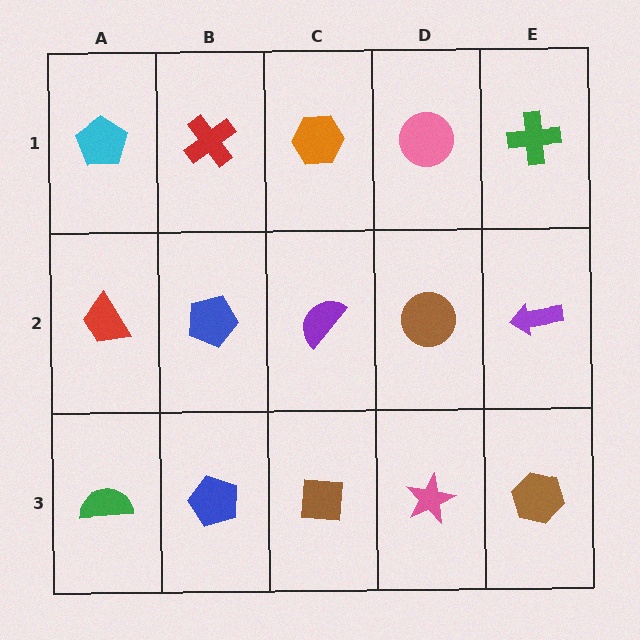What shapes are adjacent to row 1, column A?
A red trapezoid (row 2, column A), a red cross (row 1, column B).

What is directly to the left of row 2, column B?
A red trapezoid.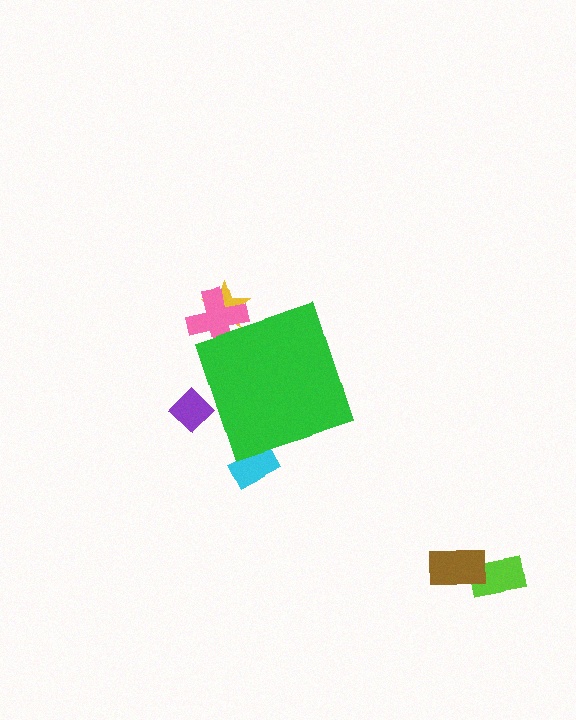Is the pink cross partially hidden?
Yes, the pink cross is partially hidden behind the green diamond.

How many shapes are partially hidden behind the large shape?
4 shapes are partially hidden.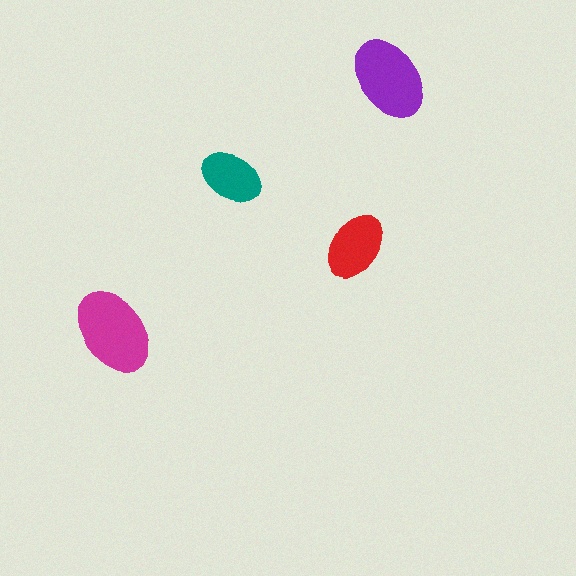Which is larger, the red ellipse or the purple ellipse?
The purple one.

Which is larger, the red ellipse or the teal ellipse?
The red one.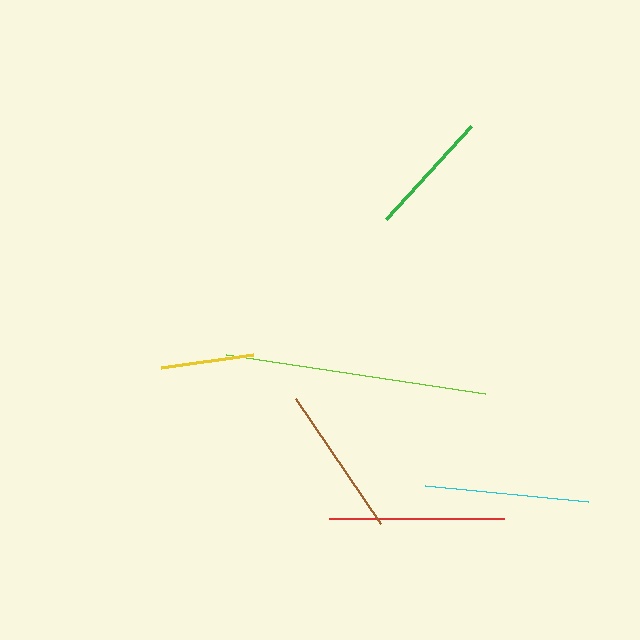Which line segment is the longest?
The lime line is the longest at approximately 262 pixels.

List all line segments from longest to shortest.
From longest to shortest: lime, red, cyan, brown, green, yellow.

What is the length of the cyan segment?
The cyan segment is approximately 164 pixels long.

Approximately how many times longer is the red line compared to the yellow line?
The red line is approximately 1.9 times the length of the yellow line.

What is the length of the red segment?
The red segment is approximately 175 pixels long.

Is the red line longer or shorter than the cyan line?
The red line is longer than the cyan line.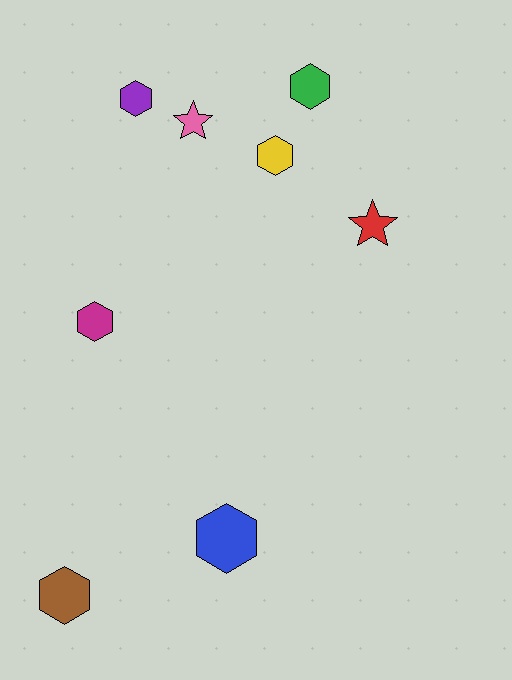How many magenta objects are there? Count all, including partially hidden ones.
There is 1 magenta object.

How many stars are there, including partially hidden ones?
There are 2 stars.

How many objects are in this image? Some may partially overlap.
There are 8 objects.